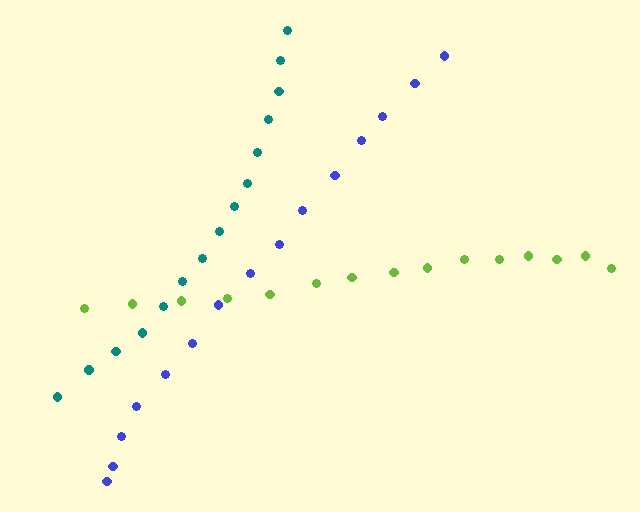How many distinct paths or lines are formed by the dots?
There are 3 distinct paths.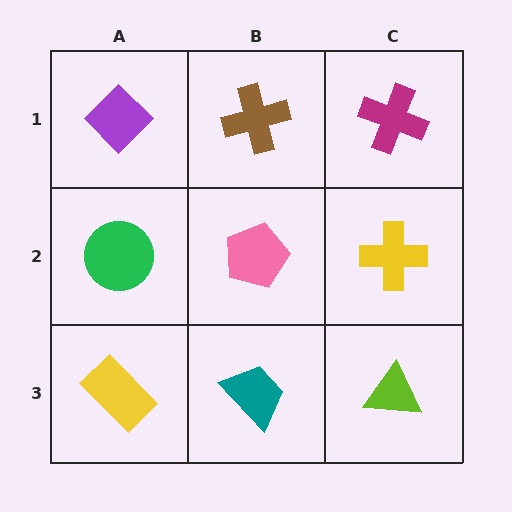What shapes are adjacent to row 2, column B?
A brown cross (row 1, column B), a teal trapezoid (row 3, column B), a green circle (row 2, column A), a yellow cross (row 2, column C).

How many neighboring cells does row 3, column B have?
3.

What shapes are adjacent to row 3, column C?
A yellow cross (row 2, column C), a teal trapezoid (row 3, column B).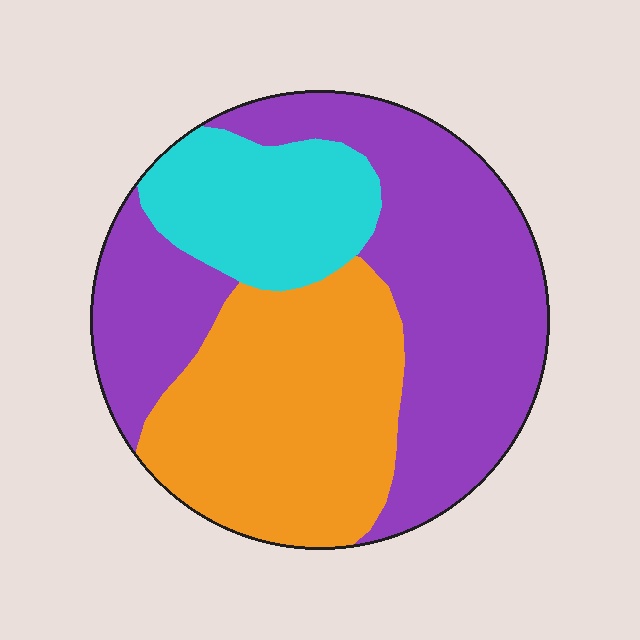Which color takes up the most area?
Purple, at roughly 50%.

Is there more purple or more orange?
Purple.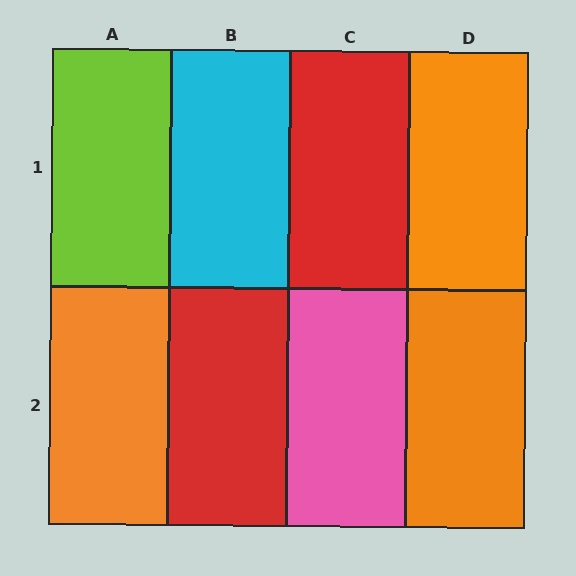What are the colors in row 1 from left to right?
Lime, cyan, red, orange.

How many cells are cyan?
1 cell is cyan.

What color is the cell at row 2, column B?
Red.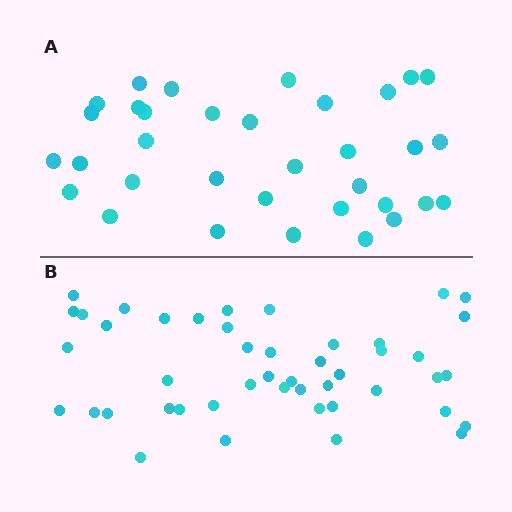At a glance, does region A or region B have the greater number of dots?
Region B (the bottom region) has more dots.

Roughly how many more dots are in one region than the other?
Region B has roughly 12 or so more dots than region A.